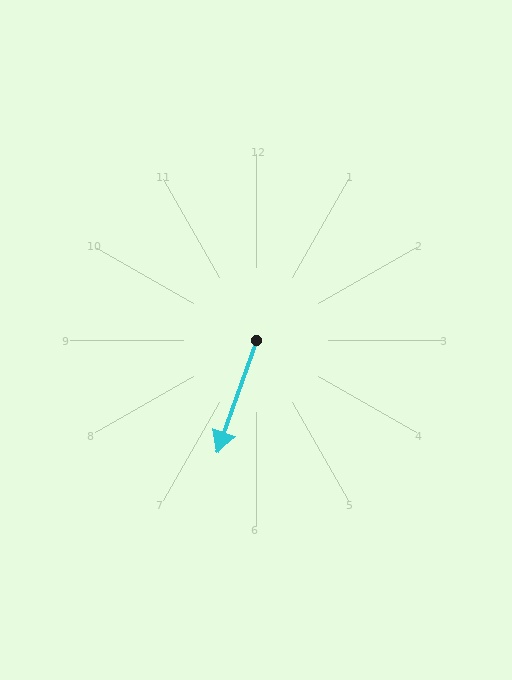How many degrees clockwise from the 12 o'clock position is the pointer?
Approximately 199 degrees.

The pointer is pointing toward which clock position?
Roughly 7 o'clock.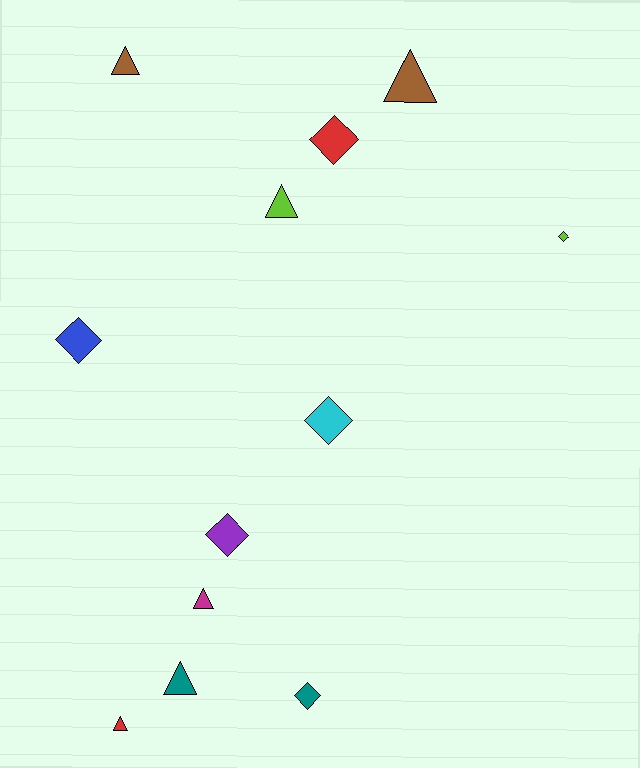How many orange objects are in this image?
There are no orange objects.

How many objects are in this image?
There are 12 objects.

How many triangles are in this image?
There are 6 triangles.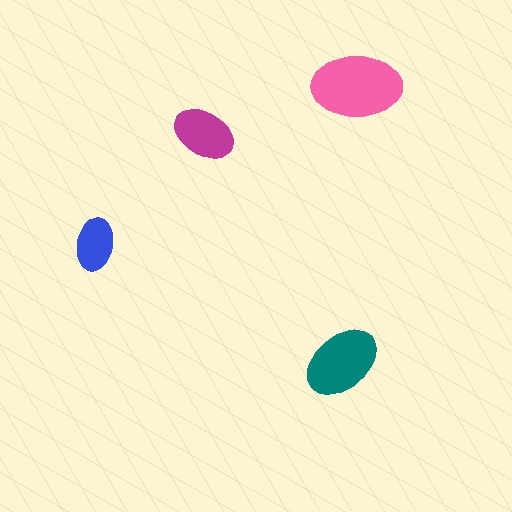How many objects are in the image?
There are 4 objects in the image.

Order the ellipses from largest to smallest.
the pink one, the teal one, the magenta one, the blue one.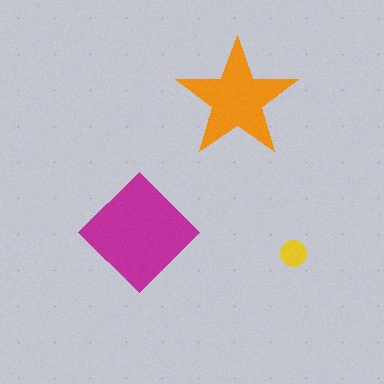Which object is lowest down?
The yellow circle is bottommost.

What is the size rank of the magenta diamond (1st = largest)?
1st.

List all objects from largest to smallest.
The magenta diamond, the orange star, the yellow circle.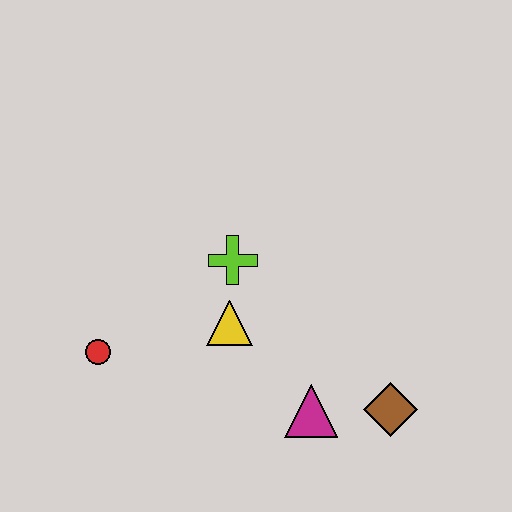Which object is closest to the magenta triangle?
The brown diamond is closest to the magenta triangle.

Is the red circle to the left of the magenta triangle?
Yes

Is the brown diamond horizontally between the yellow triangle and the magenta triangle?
No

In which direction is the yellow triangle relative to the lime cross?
The yellow triangle is below the lime cross.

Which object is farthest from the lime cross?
The brown diamond is farthest from the lime cross.